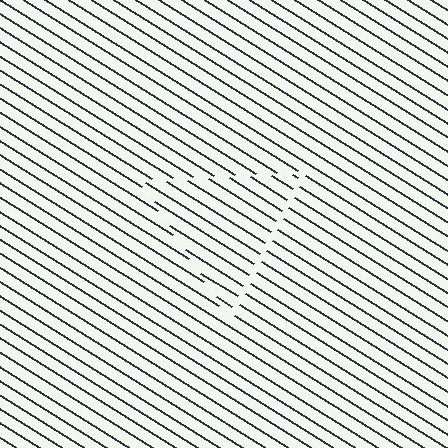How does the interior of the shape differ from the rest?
The interior of the shape contains the same grating, shifted by half a period — the contour is defined by the phase discontinuity where line-ends from the inner and outer gratings abut.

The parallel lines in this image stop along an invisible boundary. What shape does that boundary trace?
An illusory triangle. The interior of the shape contains the same grating, shifted by half a period — the contour is defined by the phase discontinuity where line-ends from the inner and outer gratings abut.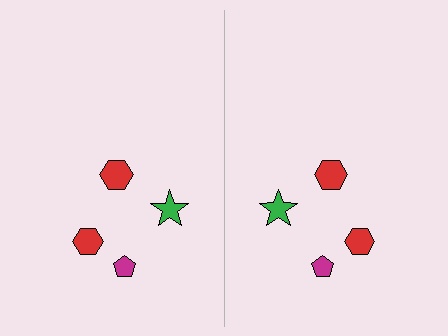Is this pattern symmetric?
Yes, this pattern has bilateral (reflection) symmetry.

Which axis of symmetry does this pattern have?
The pattern has a vertical axis of symmetry running through the center of the image.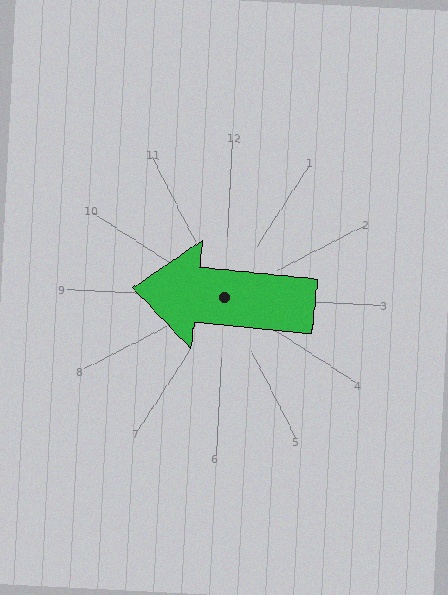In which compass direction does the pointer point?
West.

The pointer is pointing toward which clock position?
Roughly 9 o'clock.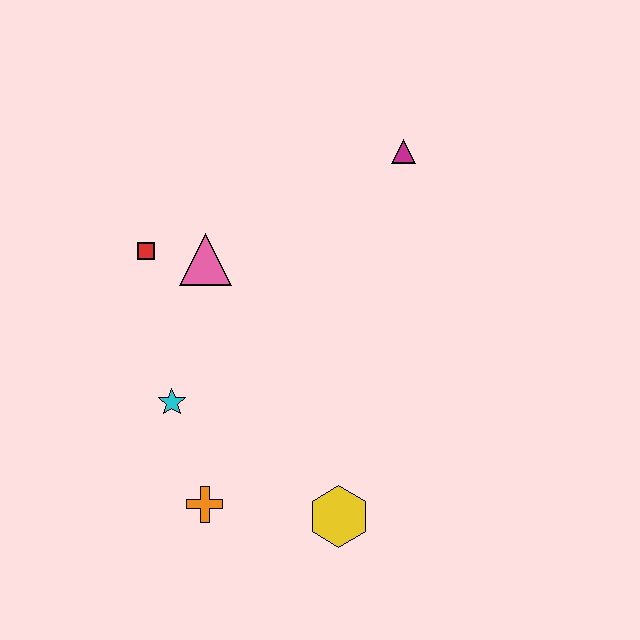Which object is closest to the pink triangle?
The red square is closest to the pink triangle.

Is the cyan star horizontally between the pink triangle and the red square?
Yes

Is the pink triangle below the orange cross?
No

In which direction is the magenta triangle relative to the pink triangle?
The magenta triangle is to the right of the pink triangle.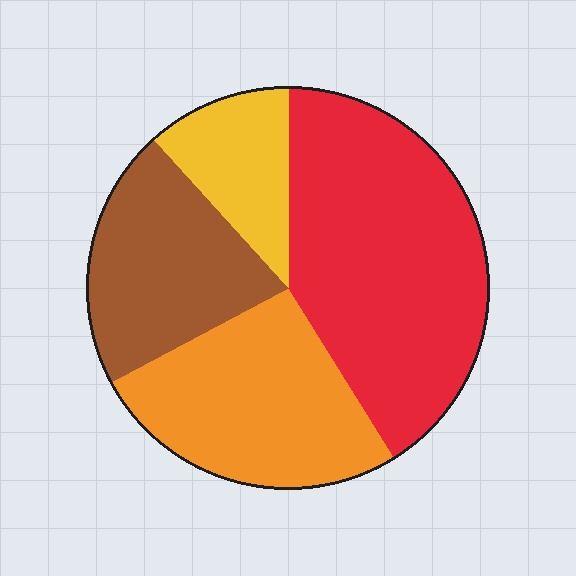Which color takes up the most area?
Red, at roughly 40%.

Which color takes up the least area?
Yellow, at roughly 10%.